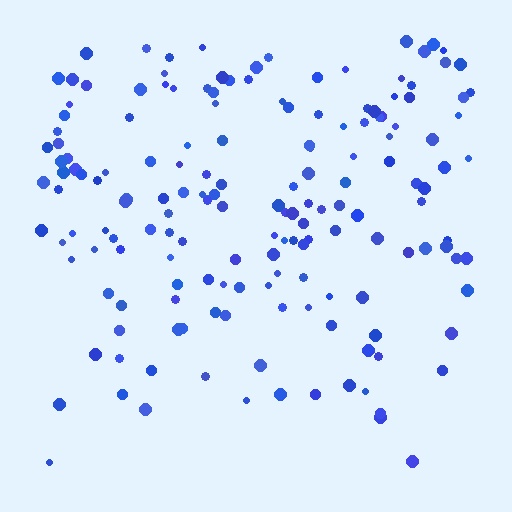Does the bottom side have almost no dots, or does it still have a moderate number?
Still a moderate number, just noticeably fewer than the top.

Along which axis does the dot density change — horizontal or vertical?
Vertical.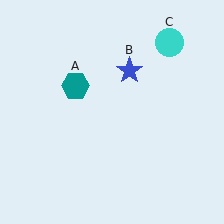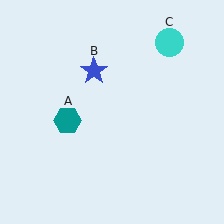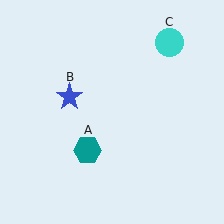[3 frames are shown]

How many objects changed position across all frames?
2 objects changed position: teal hexagon (object A), blue star (object B).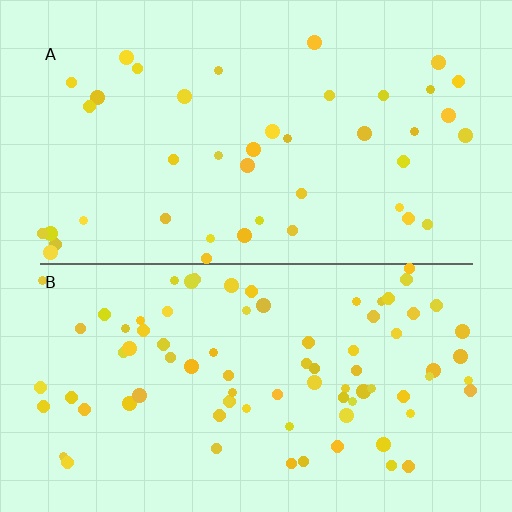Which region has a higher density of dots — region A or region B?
B (the bottom).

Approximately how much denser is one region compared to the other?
Approximately 2.0× — region B over region A.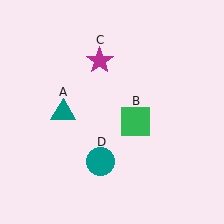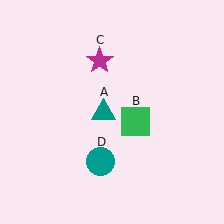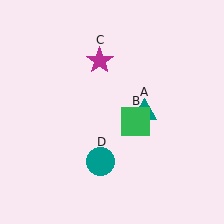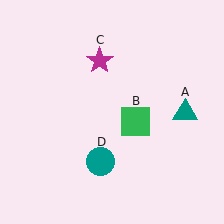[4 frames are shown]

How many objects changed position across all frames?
1 object changed position: teal triangle (object A).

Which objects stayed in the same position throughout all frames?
Green square (object B) and magenta star (object C) and teal circle (object D) remained stationary.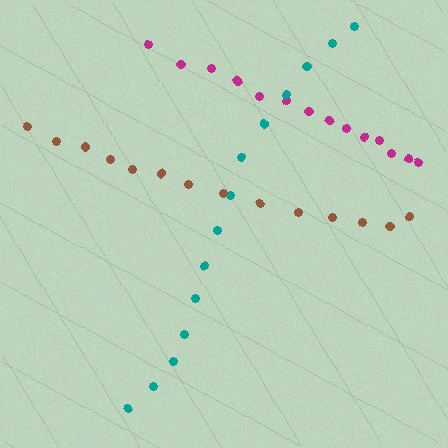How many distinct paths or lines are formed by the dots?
There are 3 distinct paths.